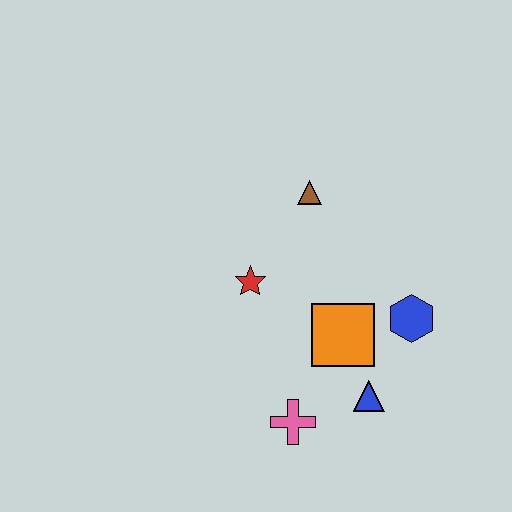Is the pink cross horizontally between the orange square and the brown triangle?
No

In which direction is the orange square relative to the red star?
The orange square is to the right of the red star.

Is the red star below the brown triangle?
Yes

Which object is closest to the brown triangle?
The red star is closest to the brown triangle.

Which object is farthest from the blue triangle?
The brown triangle is farthest from the blue triangle.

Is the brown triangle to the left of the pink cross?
No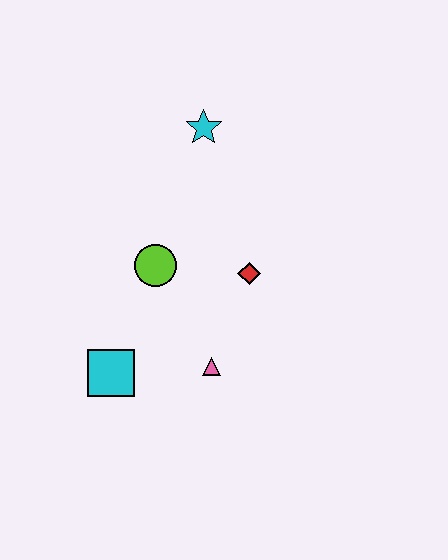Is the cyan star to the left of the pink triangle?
Yes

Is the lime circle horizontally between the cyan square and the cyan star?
Yes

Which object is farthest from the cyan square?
The cyan star is farthest from the cyan square.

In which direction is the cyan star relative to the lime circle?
The cyan star is above the lime circle.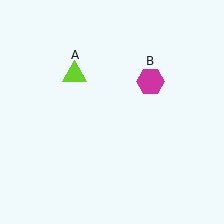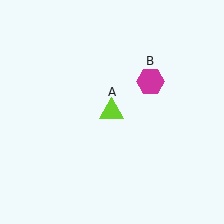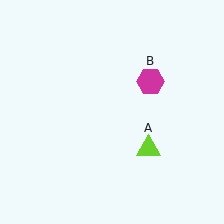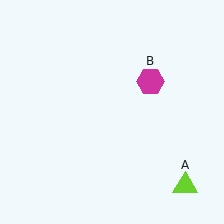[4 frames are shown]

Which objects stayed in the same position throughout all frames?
Magenta hexagon (object B) remained stationary.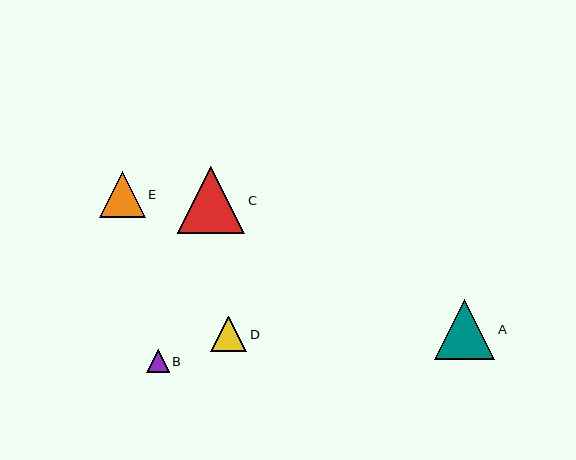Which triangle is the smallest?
Triangle B is the smallest with a size of approximately 23 pixels.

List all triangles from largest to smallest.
From largest to smallest: C, A, E, D, B.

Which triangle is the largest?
Triangle C is the largest with a size of approximately 68 pixels.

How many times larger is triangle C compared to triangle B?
Triangle C is approximately 3.0 times the size of triangle B.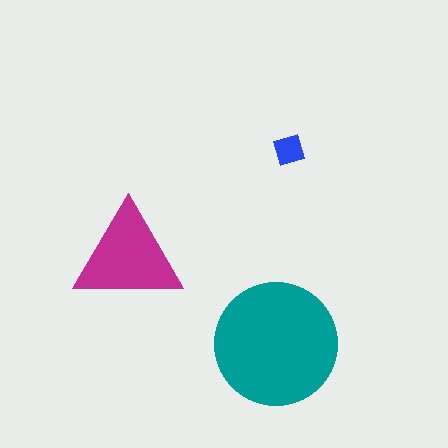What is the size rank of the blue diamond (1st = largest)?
3rd.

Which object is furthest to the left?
The magenta triangle is leftmost.